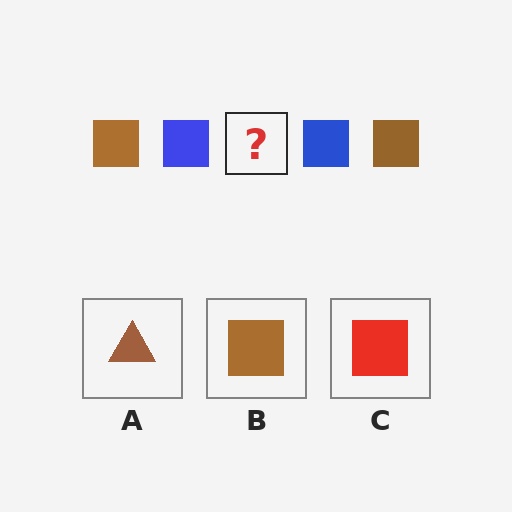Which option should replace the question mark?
Option B.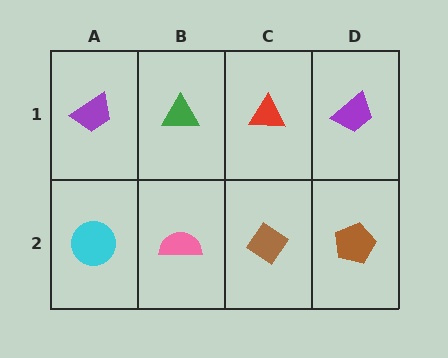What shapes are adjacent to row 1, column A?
A cyan circle (row 2, column A), a green triangle (row 1, column B).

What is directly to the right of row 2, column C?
A brown pentagon.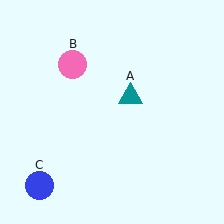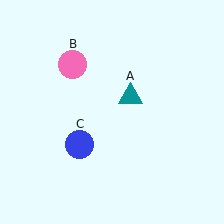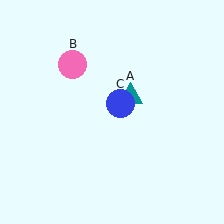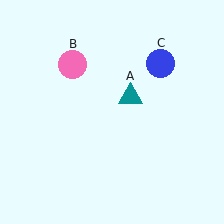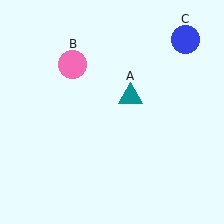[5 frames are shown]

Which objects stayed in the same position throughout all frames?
Teal triangle (object A) and pink circle (object B) remained stationary.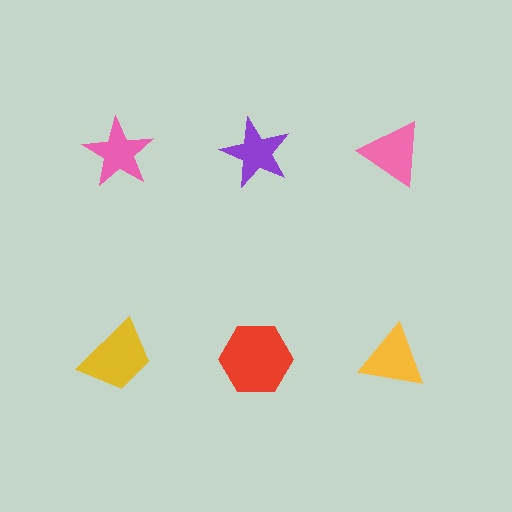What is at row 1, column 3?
A pink triangle.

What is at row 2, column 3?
A yellow triangle.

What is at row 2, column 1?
A yellow trapezoid.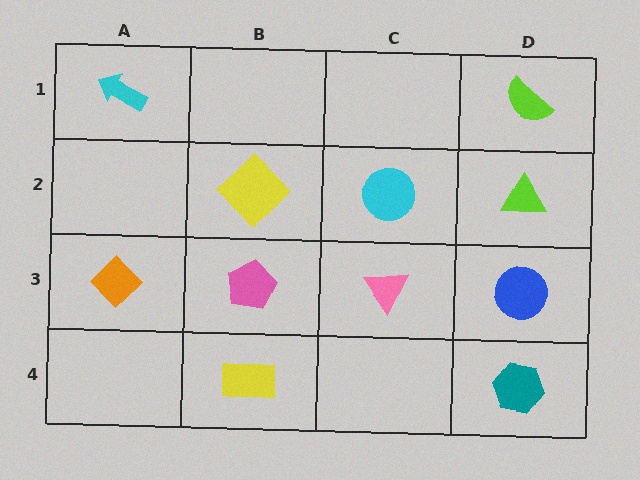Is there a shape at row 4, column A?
No, that cell is empty.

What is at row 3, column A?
An orange diamond.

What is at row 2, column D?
A lime triangle.